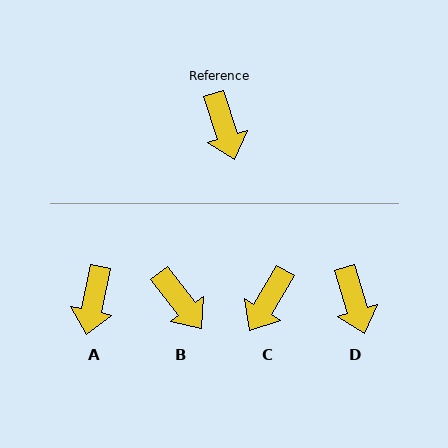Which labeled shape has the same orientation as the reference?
D.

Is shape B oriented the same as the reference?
No, it is off by about 20 degrees.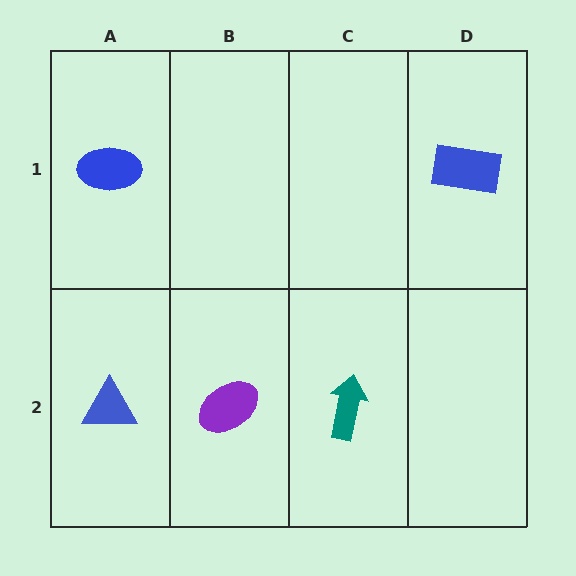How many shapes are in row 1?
2 shapes.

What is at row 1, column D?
A blue rectangle.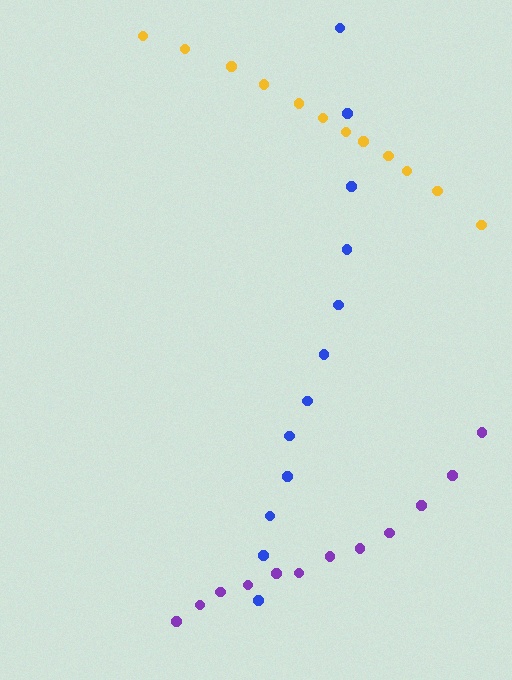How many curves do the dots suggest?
There are 3 distinct paths.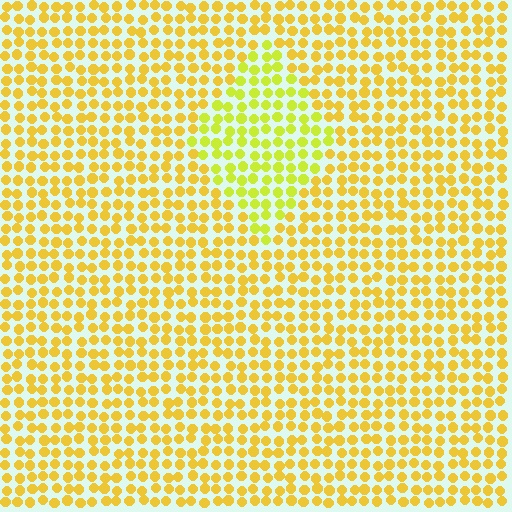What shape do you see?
I see a diamond.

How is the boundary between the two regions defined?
The boundary is defined purely by a slight shift in hue (about 25 degrees). Spacing, size, and orientation are identical on both sides.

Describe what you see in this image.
The image is filled with small yellow elements in a uniform arrangement. A diamond-shaped region is visible where the elements are tinted to a slightly different hue, forming a subtle color boundary.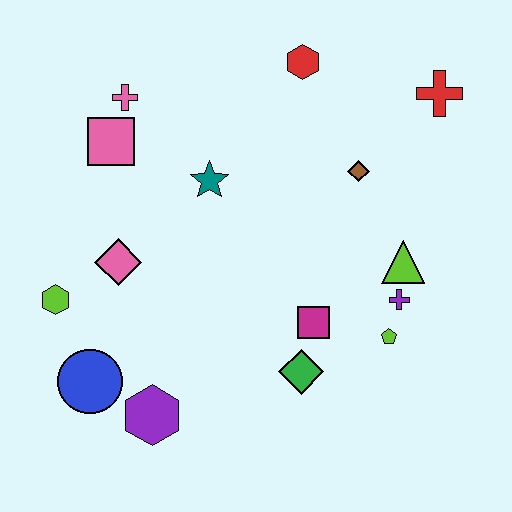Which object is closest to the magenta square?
The green diamond is closest to the magenta square.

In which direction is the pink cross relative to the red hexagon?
The pink cross is to the left of the red hexagon.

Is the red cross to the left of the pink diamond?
No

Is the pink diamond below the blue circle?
No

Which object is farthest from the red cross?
The blue circle is farthest from the red cross.